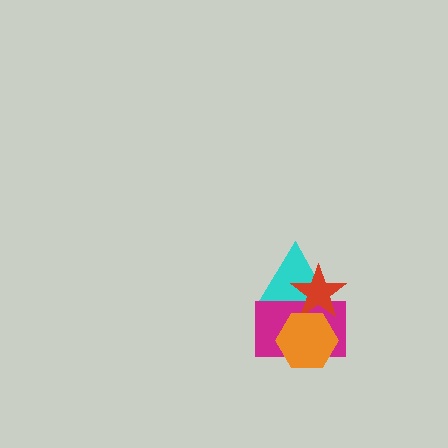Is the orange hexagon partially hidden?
No, no other shape covers it.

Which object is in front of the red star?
The orange hexagon is in front of the red star.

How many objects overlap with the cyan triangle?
3 objects overlap with the cyan triangle.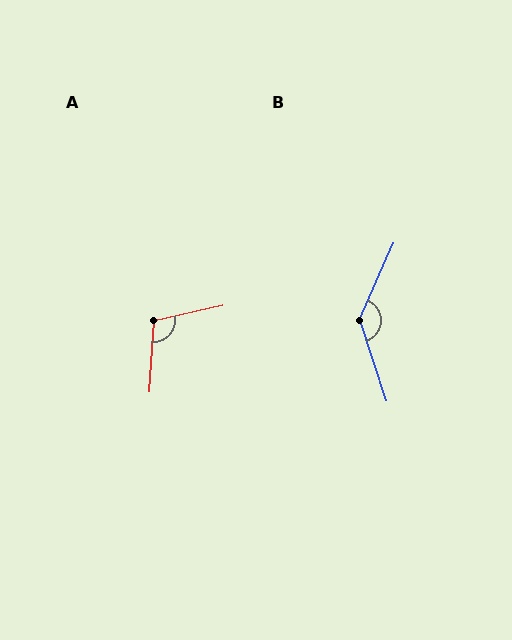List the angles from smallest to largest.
A (107°), B (138°).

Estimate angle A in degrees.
Approximately 107 degrees.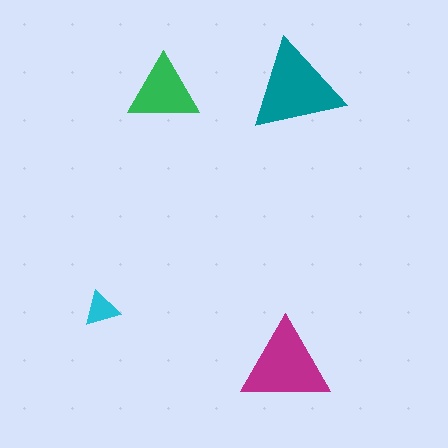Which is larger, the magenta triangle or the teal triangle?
The teal one.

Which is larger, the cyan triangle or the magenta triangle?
The magenta one.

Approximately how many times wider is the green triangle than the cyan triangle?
About 2 times wider.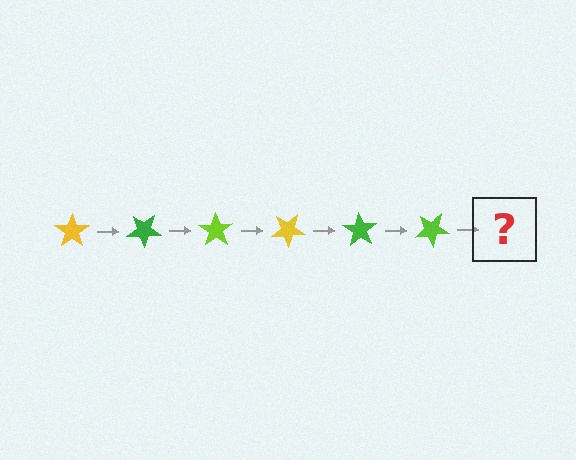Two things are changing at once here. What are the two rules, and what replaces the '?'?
The two rules are that it rotates 35 degrees each step and the color cycles through yellow, green, and lime. The '?' should be a yellow star, rotated 210 degrees from the start.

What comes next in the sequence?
The next element should be a yellow star, rotated 210 degrees from the start.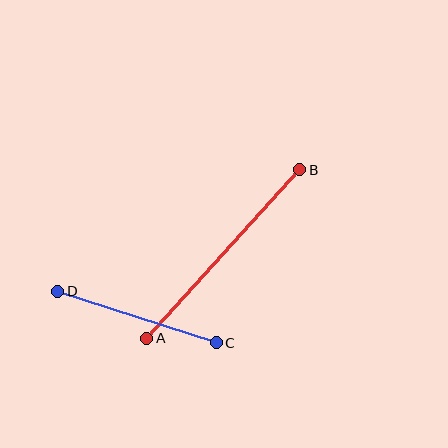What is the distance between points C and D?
The distance is approximately 166 pixels.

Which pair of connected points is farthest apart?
Points A and B are farthest apart.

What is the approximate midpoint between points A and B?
The midpoint is at approximately (223, 254) pixels.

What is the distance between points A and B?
The distance is approximately 228 pixels.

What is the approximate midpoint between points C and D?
The midpoint is at approximately (137, 317) pixels.